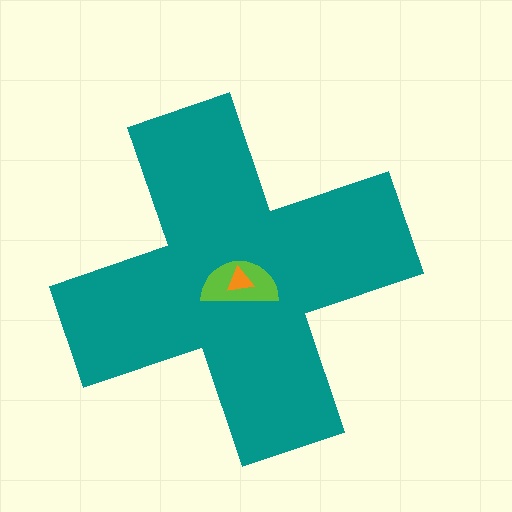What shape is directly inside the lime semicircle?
The orange triangle.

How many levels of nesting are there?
3.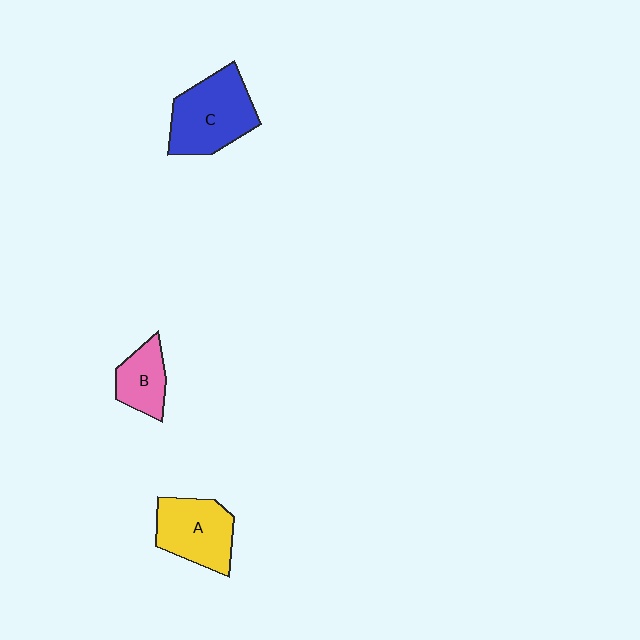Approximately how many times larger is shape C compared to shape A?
Approximately 1.2 times.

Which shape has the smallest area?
Shape B (pink).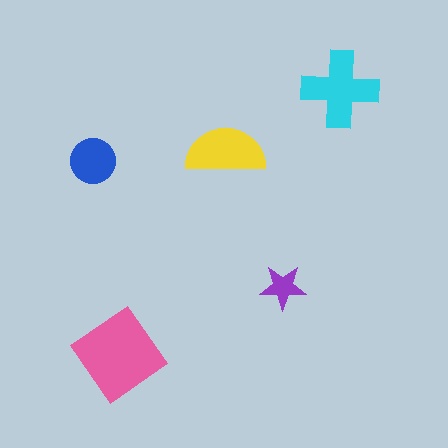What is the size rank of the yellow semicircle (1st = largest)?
3rd.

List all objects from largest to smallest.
The pink diamond, the cyan cross, the yellow semicircle, the blue circle, the purple star.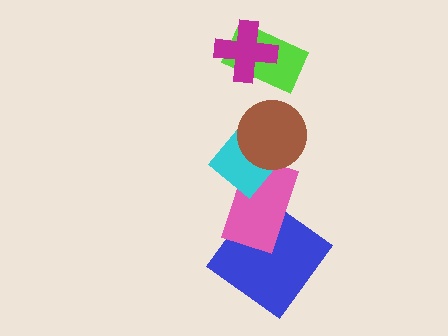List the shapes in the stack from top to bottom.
From top to bottom: the magenta cross, the lime rectangle, the brown circle, the cyan diamond, the pink rectangle, the blue diamond.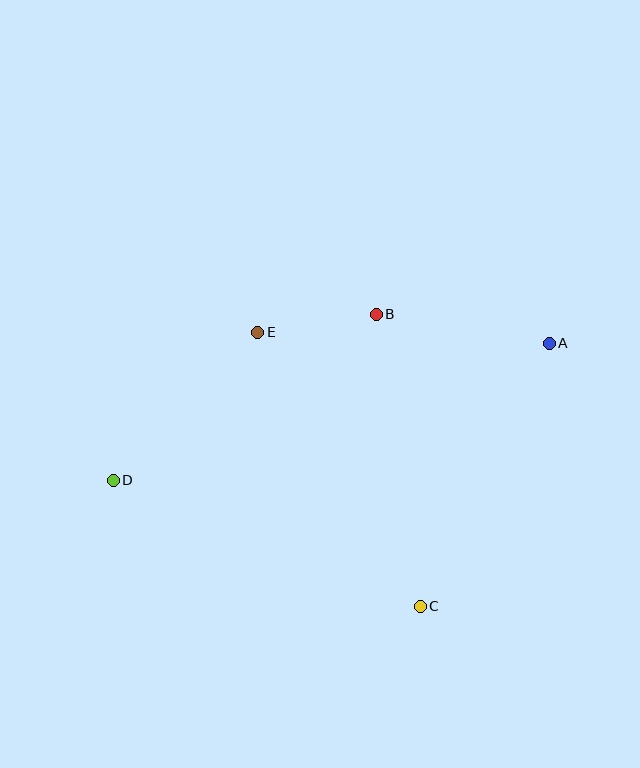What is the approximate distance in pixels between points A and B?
The distance between A and B is approximately 176 pixels.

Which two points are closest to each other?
Points B and E are closest to each other.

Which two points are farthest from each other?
Points A and D are farthest from each other.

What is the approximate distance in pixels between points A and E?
The distance between A and E is approximately 292 pixels.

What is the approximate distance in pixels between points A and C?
The distance between A and C is approximately 293 pixels.